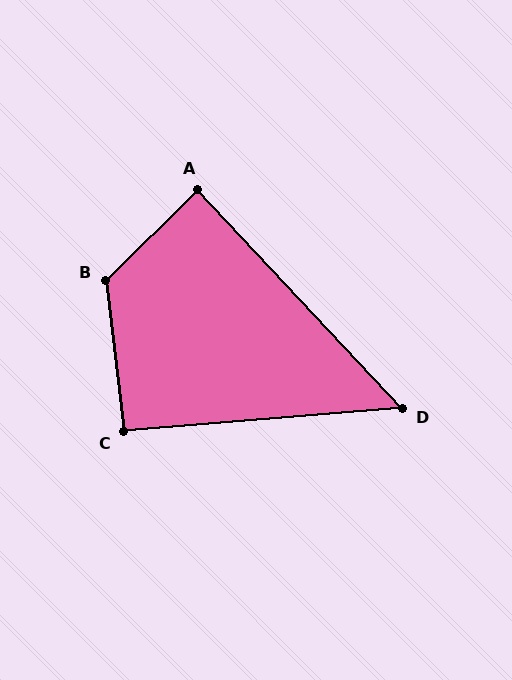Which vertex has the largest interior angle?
B, at approximately 128 degrees.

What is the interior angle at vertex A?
Approximately 88 degrees (approximately right).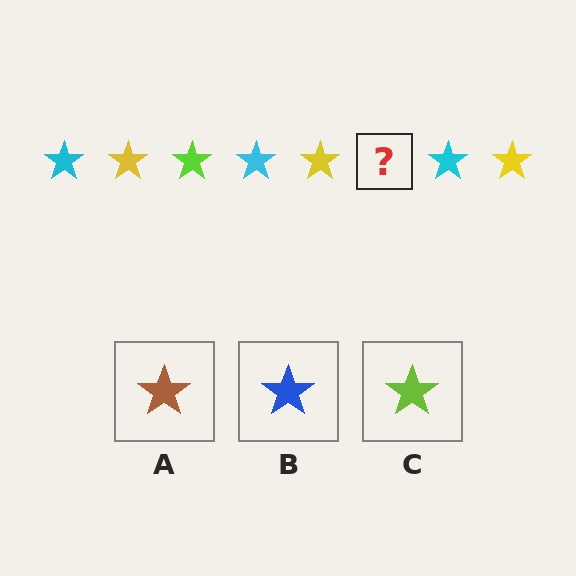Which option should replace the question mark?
Option C.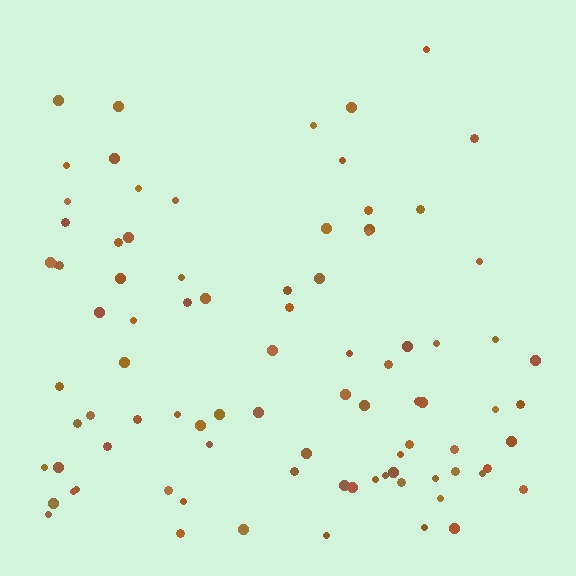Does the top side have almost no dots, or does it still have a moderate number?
Still a moderate number, just noticeably fewer than the bottom.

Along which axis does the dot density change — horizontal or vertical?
Vertical.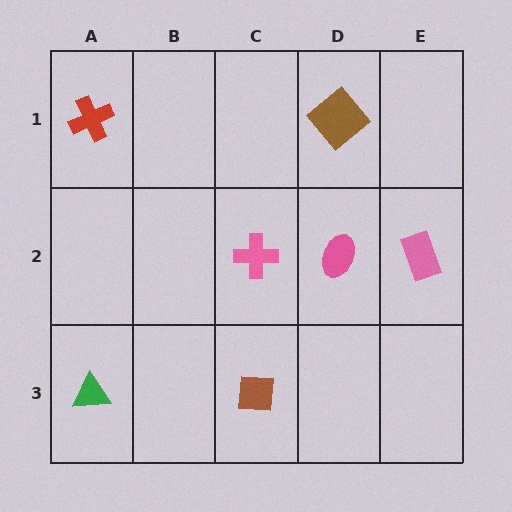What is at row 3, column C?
A brown square.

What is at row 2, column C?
A pink cross.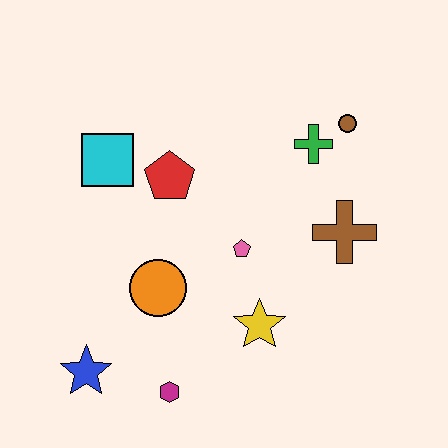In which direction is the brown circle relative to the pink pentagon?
The brown circle is above the pink pentagon.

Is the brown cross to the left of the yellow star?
No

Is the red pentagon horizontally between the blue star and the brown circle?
Yes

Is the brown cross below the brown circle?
Yes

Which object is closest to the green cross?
The brown circle is closest to the green cross.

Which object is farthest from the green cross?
The blue star is farthest from the green cross.